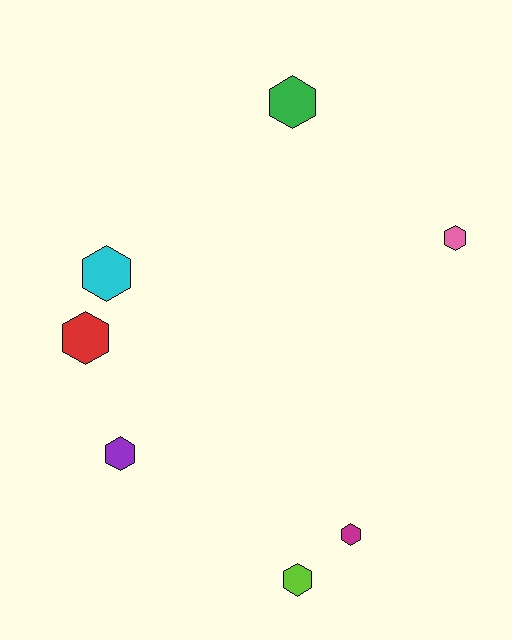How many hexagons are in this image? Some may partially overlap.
There are 7 hexagons.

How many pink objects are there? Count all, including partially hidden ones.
There is 1 pink object.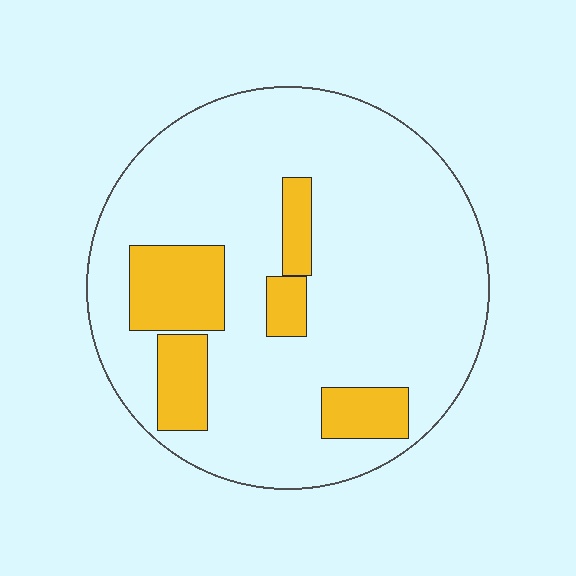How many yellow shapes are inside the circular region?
5.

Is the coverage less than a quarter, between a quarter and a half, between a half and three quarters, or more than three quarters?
Less than a quarter.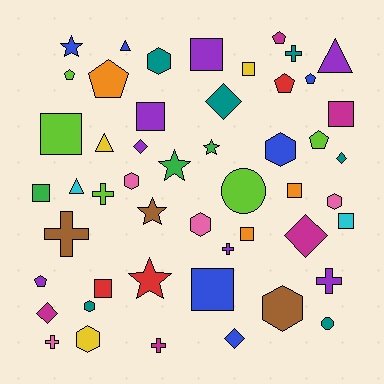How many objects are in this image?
There are 50 objects.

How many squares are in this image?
There are 11 squares.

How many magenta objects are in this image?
There are 5 magenta objects.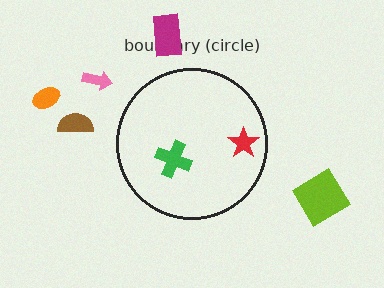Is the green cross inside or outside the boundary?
Inside.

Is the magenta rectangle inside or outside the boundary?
Outside.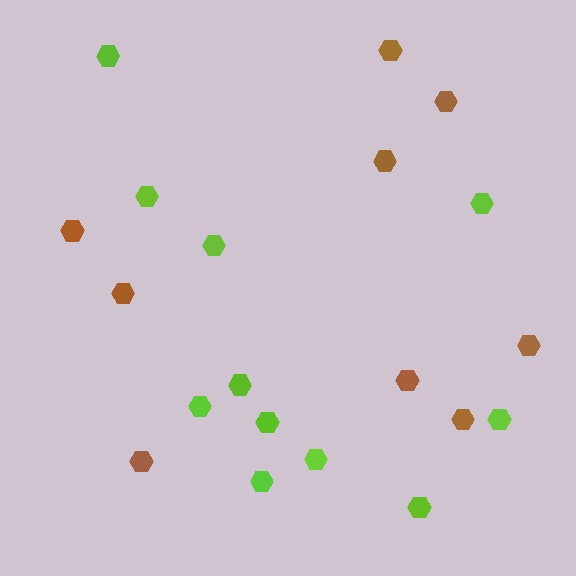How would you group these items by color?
There are 2 groups: one group of lime hexagons (11) and one group of brown hexagons (9).